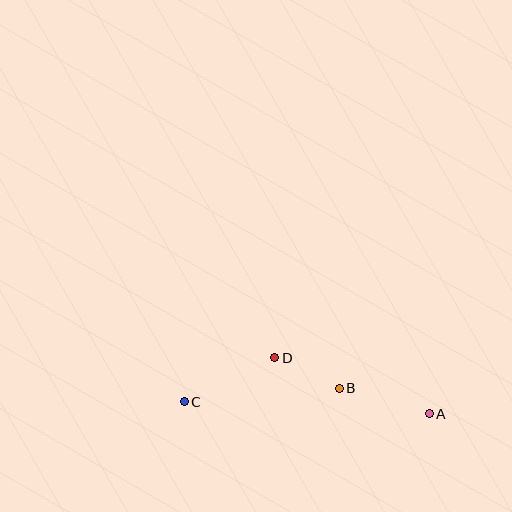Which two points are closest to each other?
Points B and D are closest to each other.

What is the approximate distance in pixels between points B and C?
The distance between B and C is approximately 155 pixels.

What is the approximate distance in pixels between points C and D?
The distance between C and D is approximately 101 pixels.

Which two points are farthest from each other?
Points A and C are farthest from each other.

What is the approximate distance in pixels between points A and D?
The distance between A and D is approximately 164 pixels.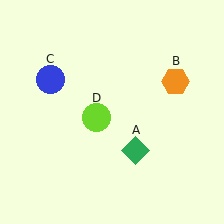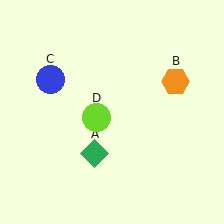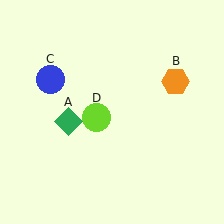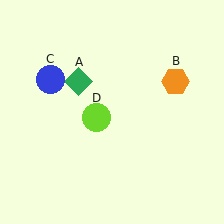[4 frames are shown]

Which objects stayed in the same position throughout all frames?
Orange hexagon (object B) and blue circle (object C) and lime circle (object D) remained stationary.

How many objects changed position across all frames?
1 object changed position: green diamond (object A).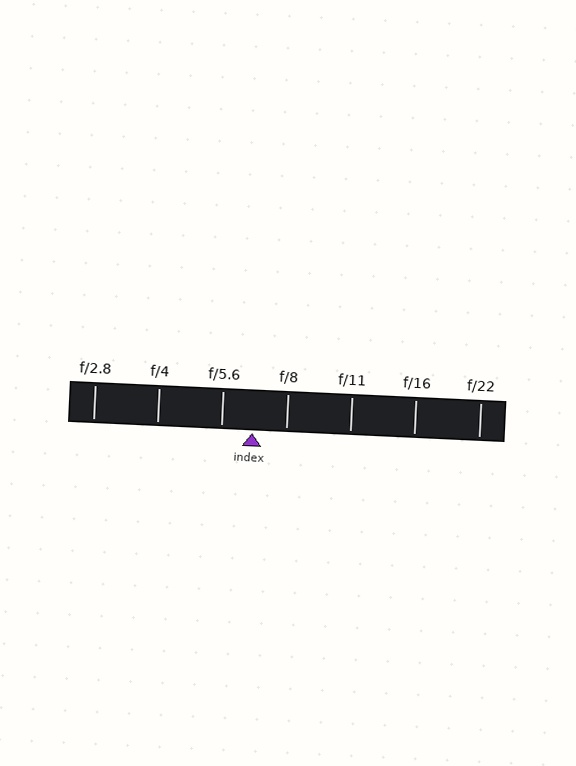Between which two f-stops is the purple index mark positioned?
The index mark is between f/5.6 and f/8.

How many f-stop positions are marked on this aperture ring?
There are 7 f-stop positions marked.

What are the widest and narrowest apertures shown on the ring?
The widest aperture shown is f/2.8 and the narrowest is f/22.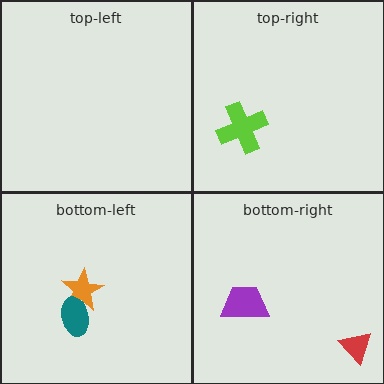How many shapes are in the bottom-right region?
2.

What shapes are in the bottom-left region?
The orange star, the teal ellipse.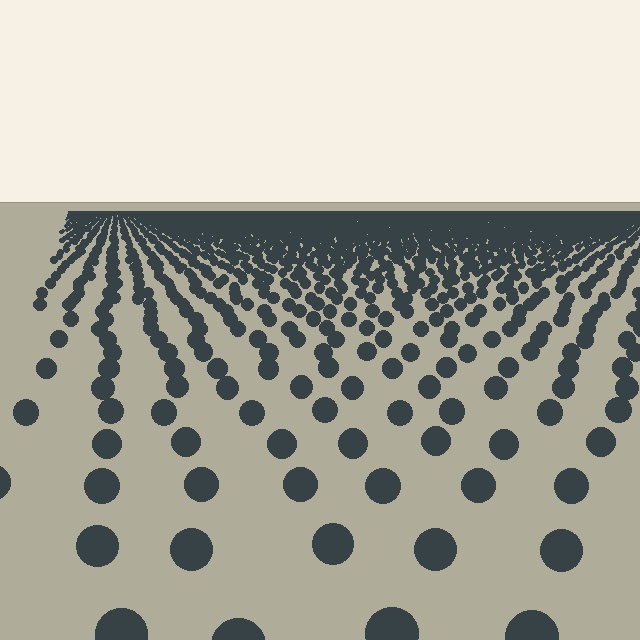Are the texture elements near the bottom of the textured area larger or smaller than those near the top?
Larger. Near the bottom, elements are closer to the viewer and appear at a bigger on-screen size.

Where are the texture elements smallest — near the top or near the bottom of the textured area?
Near the top.